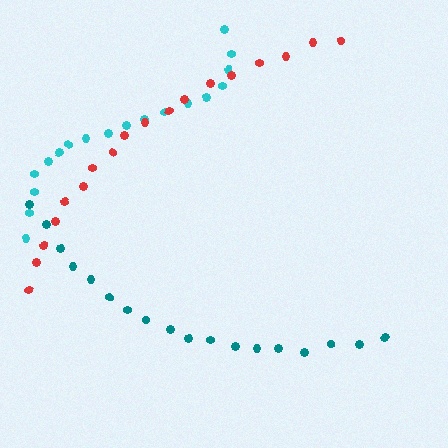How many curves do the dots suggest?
There are 3 distinct paths.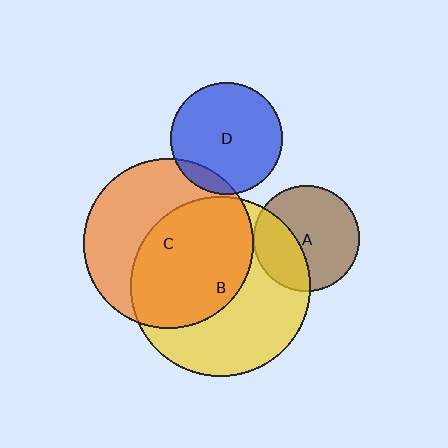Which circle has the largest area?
Circle B (yellow).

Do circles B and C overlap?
Yes.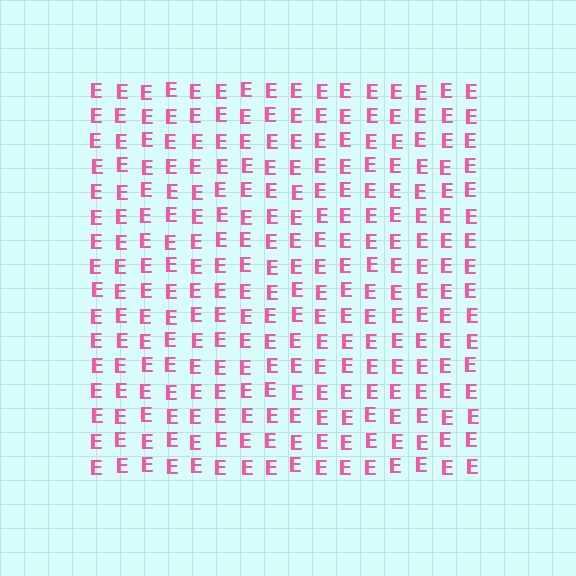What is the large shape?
The large shape is a square.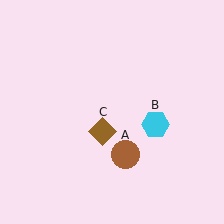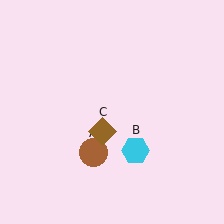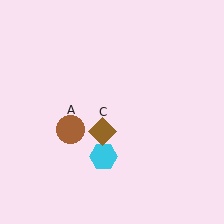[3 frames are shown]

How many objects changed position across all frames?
2 objects changed position: brown circle (object A), cyan hexagon (object B).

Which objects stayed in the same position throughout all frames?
Brown diamond (object C) remained stationary.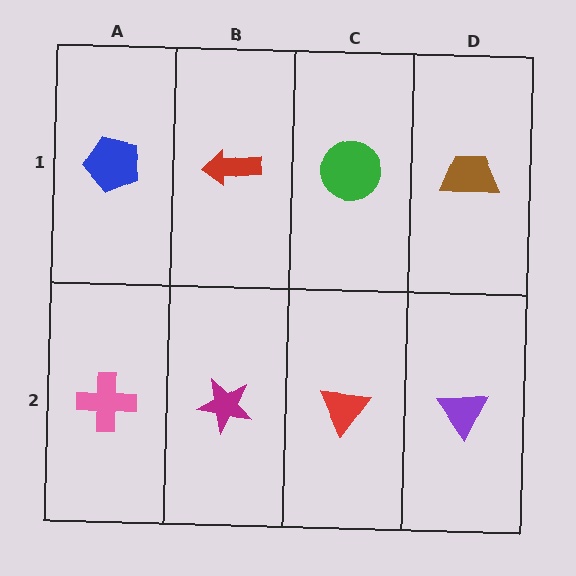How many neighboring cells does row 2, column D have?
2.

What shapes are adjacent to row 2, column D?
A brown trapezoid (row 1, column D), a red triangle (row 2, column C).